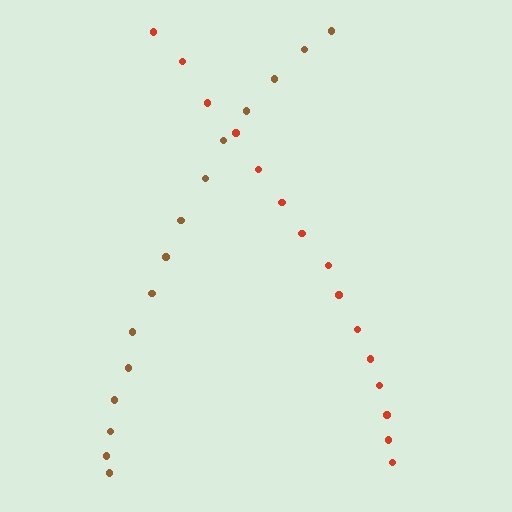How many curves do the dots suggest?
There are 2 distinct paths.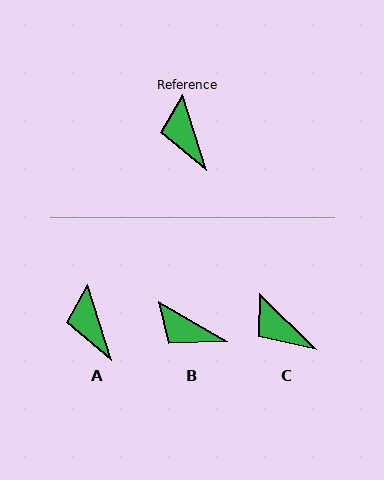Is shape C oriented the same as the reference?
No, it is off by about 27 degrees.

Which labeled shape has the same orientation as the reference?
A.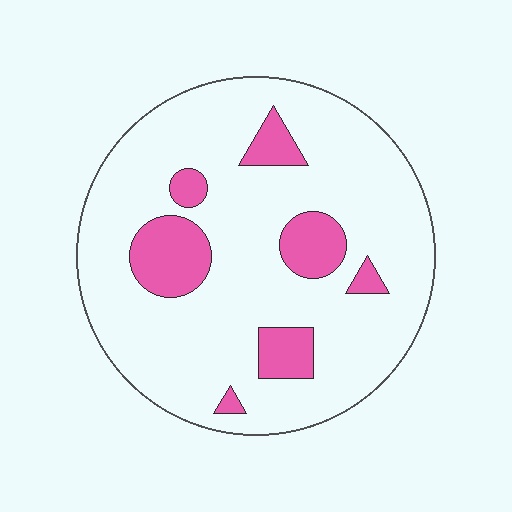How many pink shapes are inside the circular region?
7.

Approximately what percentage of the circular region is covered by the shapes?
Approximately 15%.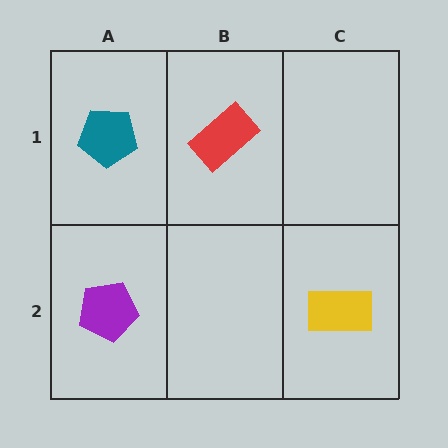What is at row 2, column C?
A yellow rectangle.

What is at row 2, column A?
A purple pentagon.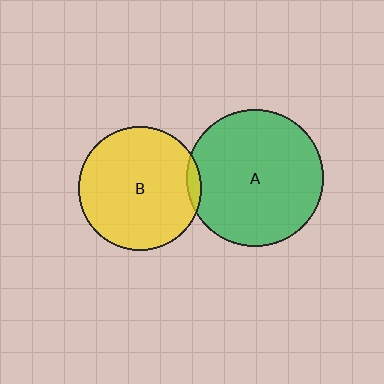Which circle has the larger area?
Circle A (green).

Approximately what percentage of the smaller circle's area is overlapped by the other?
Approximately 5%.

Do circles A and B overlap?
Yes.